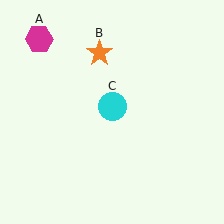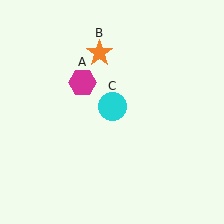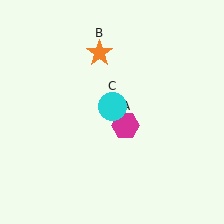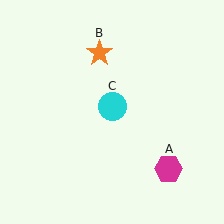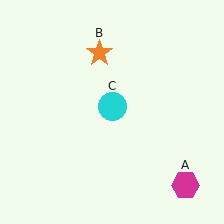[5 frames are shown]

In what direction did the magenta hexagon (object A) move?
The magenta hexagon (object A) moved down and to the right.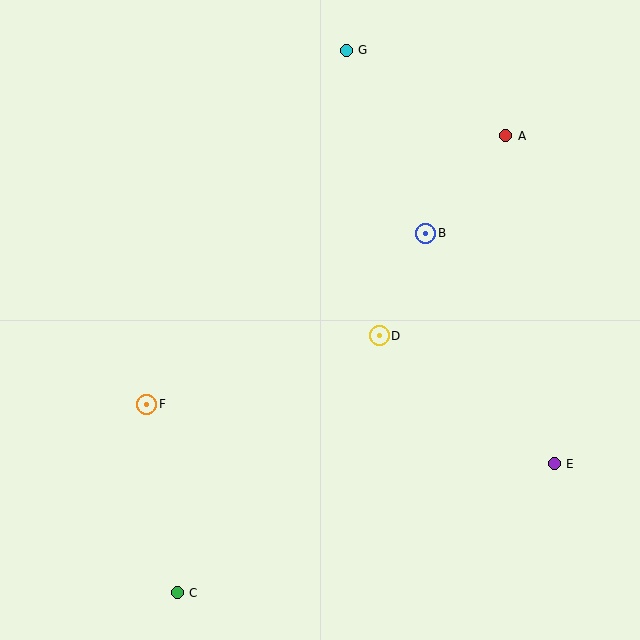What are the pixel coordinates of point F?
Point F is at (147, 404).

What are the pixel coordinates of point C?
Point C is at (177, 593).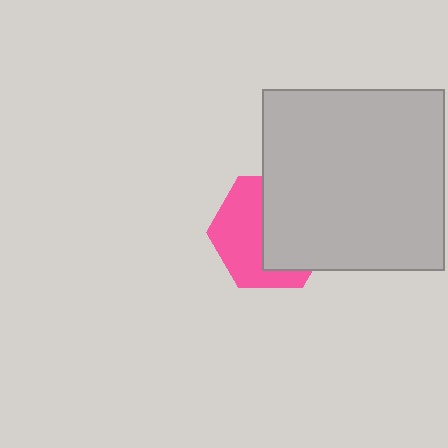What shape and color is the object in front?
The object in front is a light gray square.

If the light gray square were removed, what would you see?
You would see the complete pink hexagon.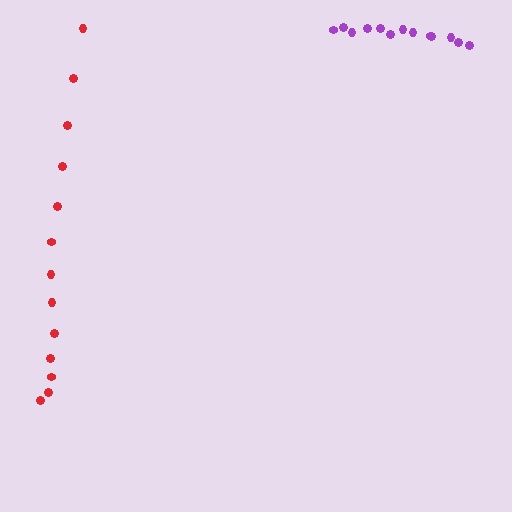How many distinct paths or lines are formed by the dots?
There are 2 distinct paths.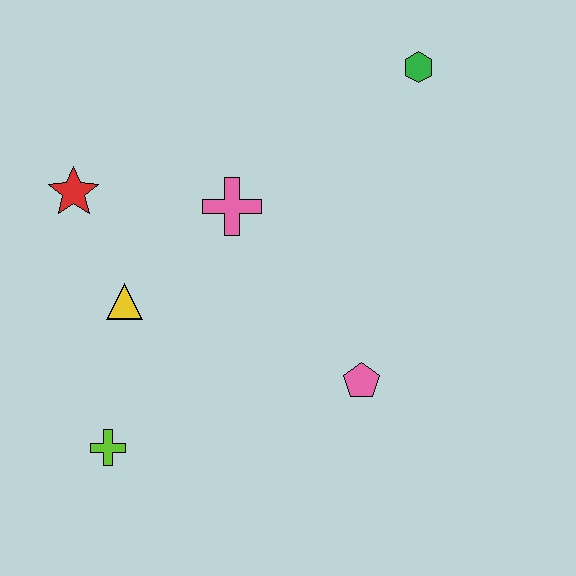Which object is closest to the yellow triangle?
The red star is closest to the yellow triangle.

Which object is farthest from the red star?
The green hexagon is farthest from the red star.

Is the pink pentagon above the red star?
No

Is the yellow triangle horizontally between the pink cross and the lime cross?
Yes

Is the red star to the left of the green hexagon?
Yes